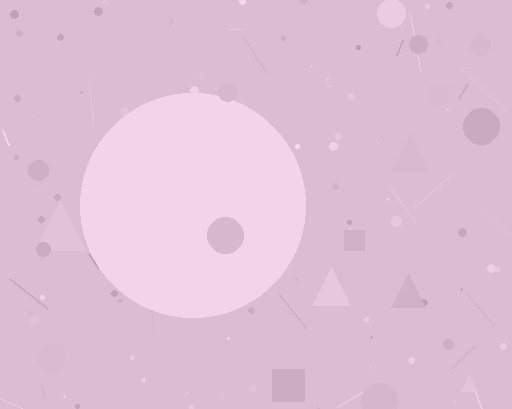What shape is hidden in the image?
A circle is hidden in the image.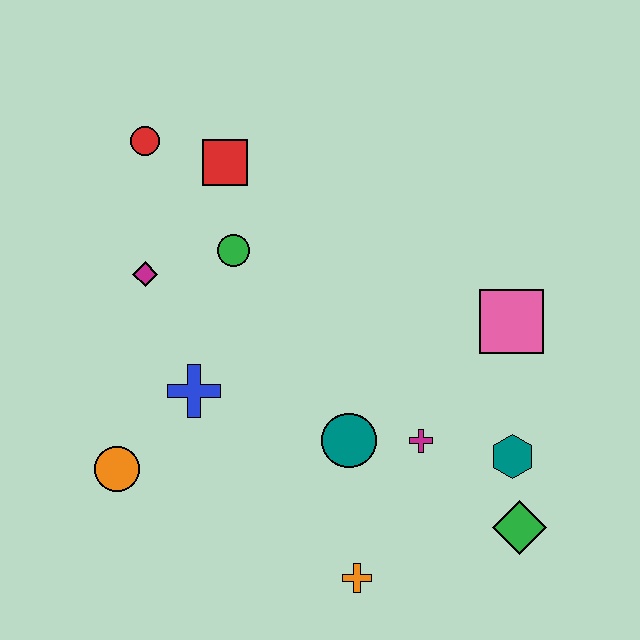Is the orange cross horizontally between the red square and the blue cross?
No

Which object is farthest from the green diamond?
The red circle is farthest from the green diamond.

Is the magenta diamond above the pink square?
Yes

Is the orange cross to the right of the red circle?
Yes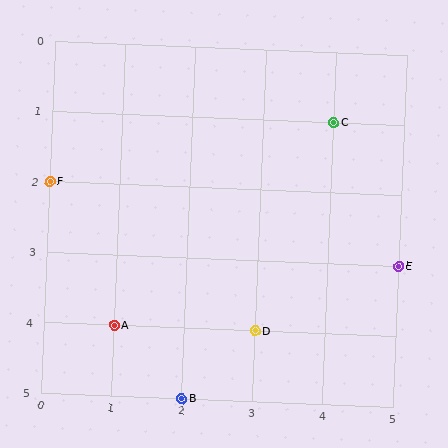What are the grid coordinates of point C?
Point C is at grid coordinates (4, 1).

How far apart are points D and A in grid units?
Points D and A are 2 columns apart.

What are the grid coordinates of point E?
Point E is at grid coordinates (5, 3).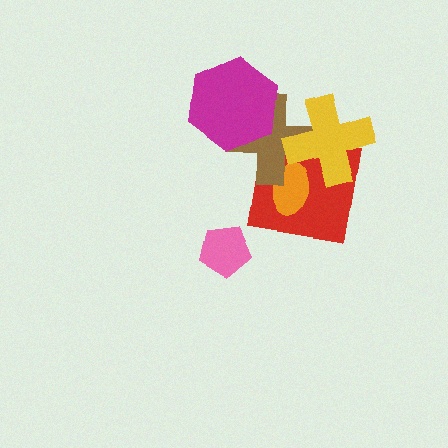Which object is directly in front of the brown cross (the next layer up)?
The yellow cross is directly in front of the brown cross.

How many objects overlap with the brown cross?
4 objects overlap with the brown cross.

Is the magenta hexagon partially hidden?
No, no other shape covers it.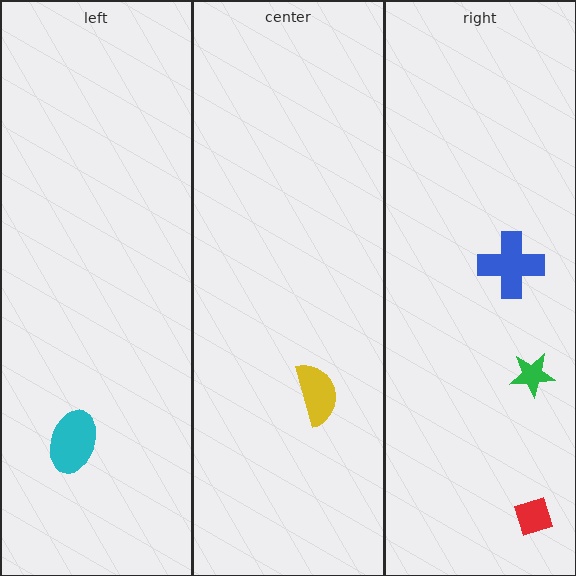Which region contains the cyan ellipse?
The left region.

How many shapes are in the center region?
1.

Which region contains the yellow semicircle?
The center region.